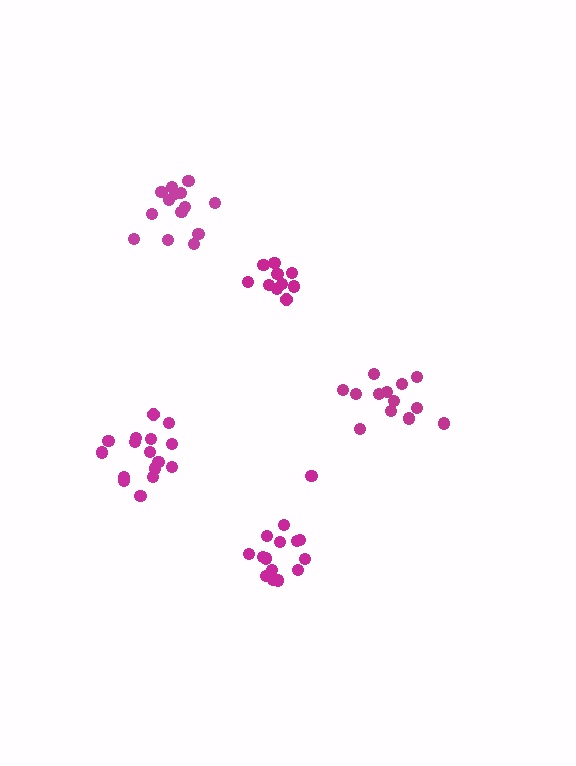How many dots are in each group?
Group 1: 13 dots, Group 2: 16 dots, Group 3: 14 dots, Group 4: 10 dots, Group 5: 15 dots (68 total).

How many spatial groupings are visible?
There are 5 spatial groupings.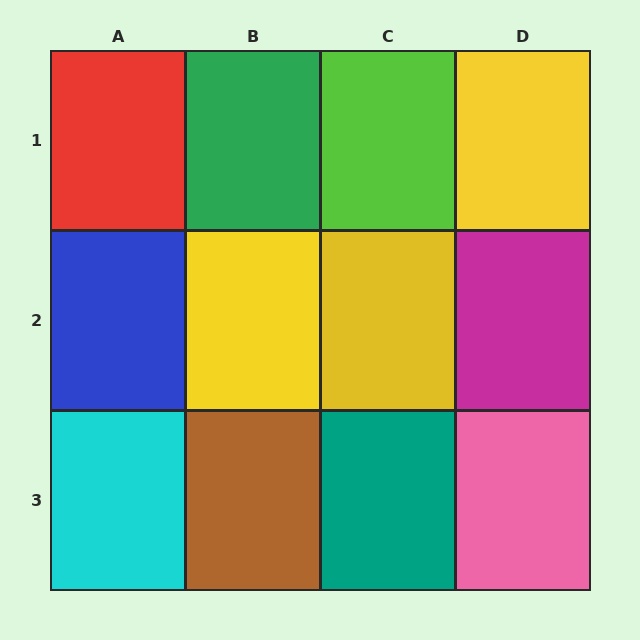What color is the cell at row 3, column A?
Cyan.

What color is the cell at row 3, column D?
Pink.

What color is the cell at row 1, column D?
Yellow.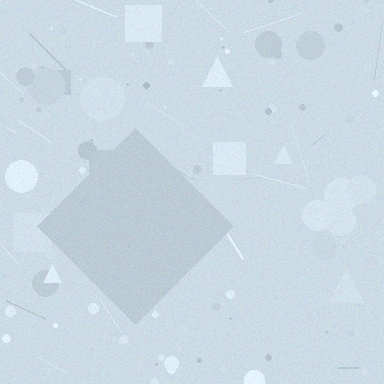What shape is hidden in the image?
A diamond is hidden in the image.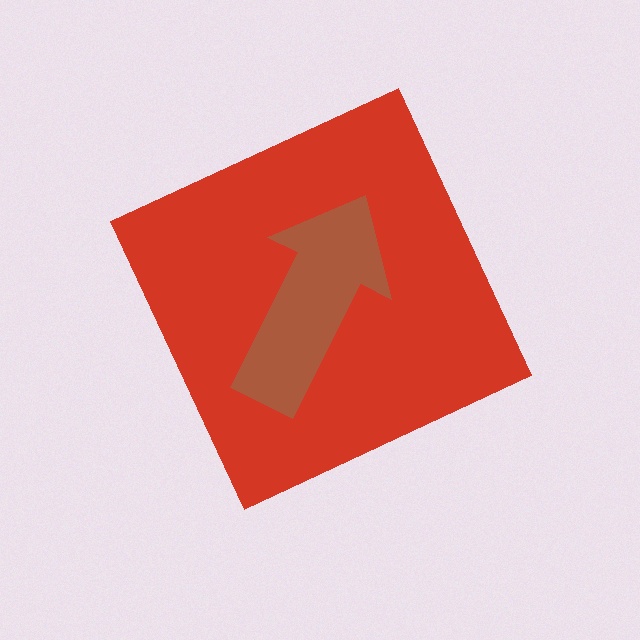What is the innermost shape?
The brown arrow.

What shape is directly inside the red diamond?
The brown arrow.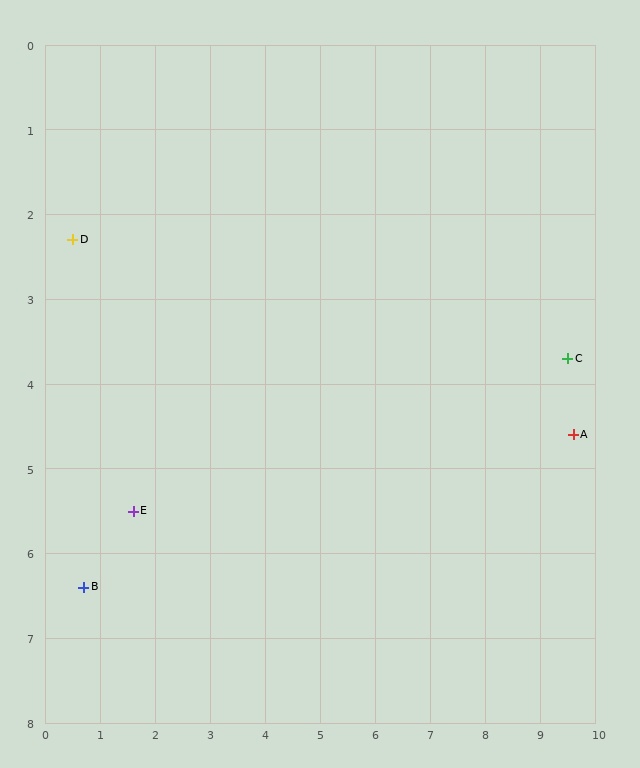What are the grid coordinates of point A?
Point A is at approximately (9.6, 4.6).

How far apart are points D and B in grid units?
Points D and B are about 4.1 grid units apart.